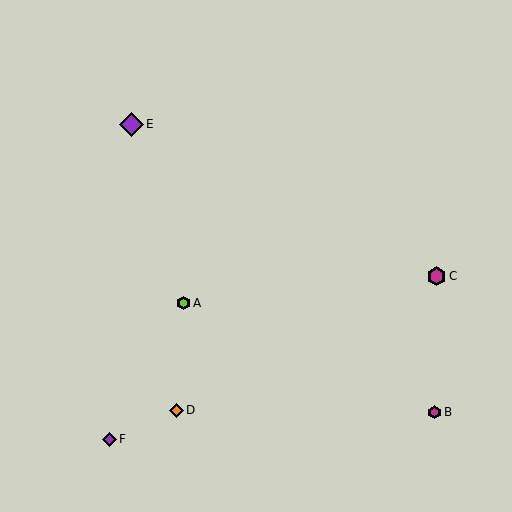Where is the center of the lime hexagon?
The center of the lime hexagon is at (183, 303).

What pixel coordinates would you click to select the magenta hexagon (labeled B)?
Click at (434, 412) to select the magenta hexagon B.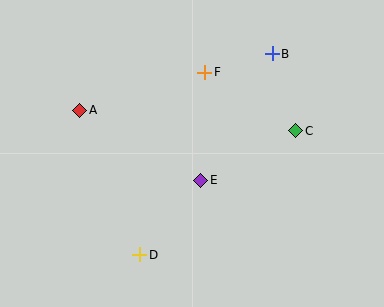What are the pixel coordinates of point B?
Point B is at (272, 54).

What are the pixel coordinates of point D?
Point D is at (140, 255).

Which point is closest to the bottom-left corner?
Point D is closest to the bottom-left corner.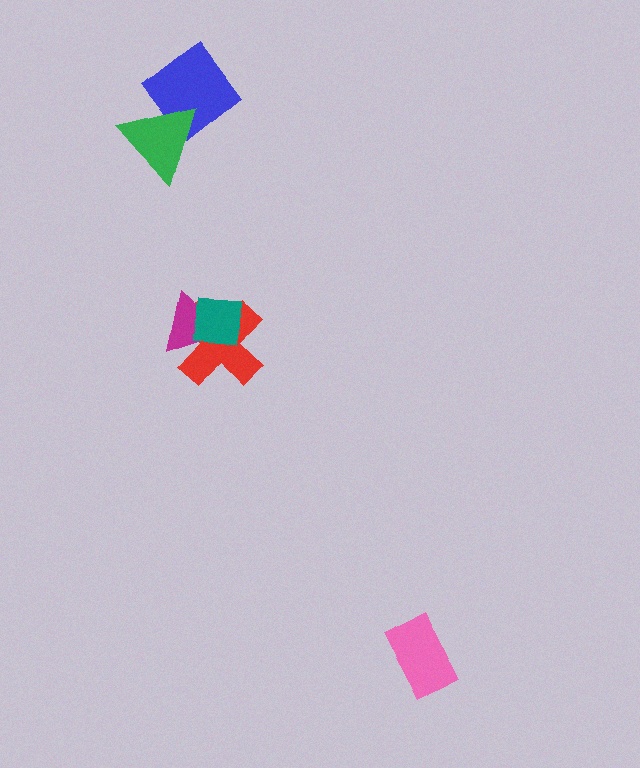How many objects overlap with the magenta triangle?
2 objects overlap with the magenta triangle.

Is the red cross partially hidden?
Yes, it is partially covered by another shape.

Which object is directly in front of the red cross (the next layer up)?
The magenta triangle is directly in front of the red cross.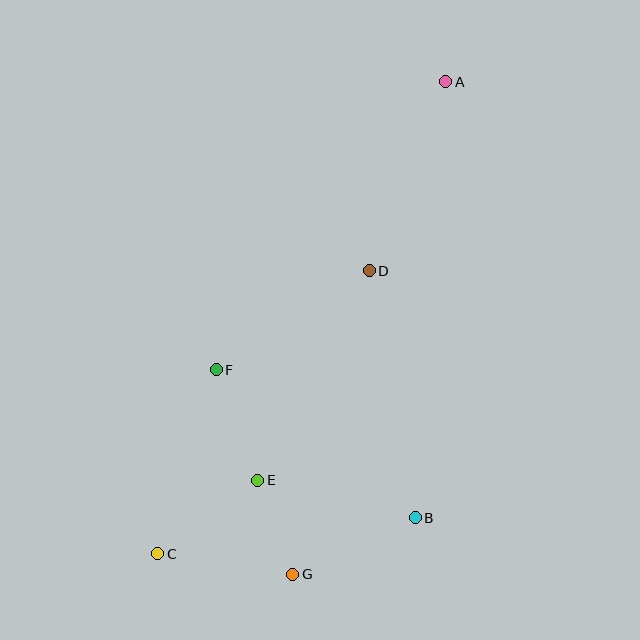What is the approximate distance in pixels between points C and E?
The distance between C and E is approximately 124 pixels.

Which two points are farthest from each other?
Points A and C are farthest from each other.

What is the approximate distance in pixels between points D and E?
The distance between D and E is approximately 238 pixels.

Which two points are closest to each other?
Points E and G are closest to each other.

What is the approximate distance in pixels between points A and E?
The distance between A and E is approximately 441 pixels.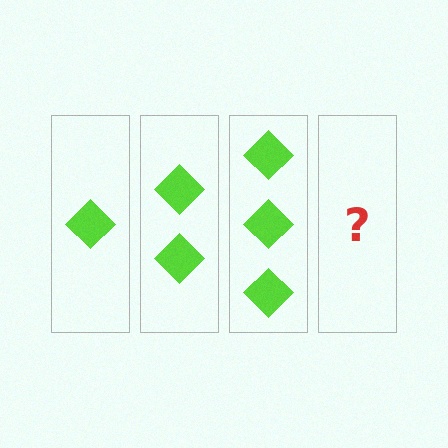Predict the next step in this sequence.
The next step is 4 diamonds.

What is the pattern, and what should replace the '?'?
The pattern is that each step adds one more diamond. The '?' should be 4 diamonds.